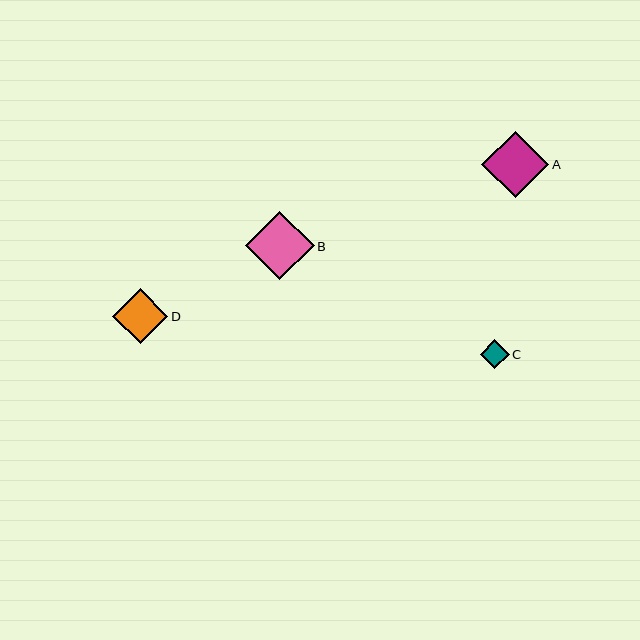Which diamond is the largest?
Diamond B is the largest with a size of approximately 69 pixels.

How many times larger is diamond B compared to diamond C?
Diamond B is approximately 2.4 times the size of diamond C.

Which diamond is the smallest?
Diamond C is the smallest with a size of approximately 29 pixels.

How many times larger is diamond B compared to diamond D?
Diamond B is approximately 1.2 times the size of diamond D.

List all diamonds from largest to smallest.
From largest to smallest: B, A, D, C.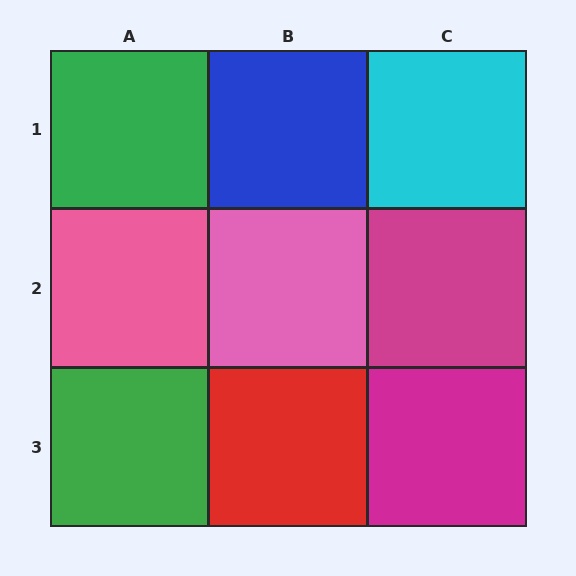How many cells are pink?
2 cells are pink.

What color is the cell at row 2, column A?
Pink.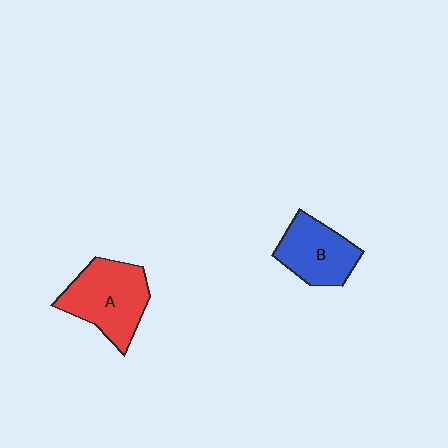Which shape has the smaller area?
Shape B (blue).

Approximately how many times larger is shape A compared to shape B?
Approximately 1.3 times.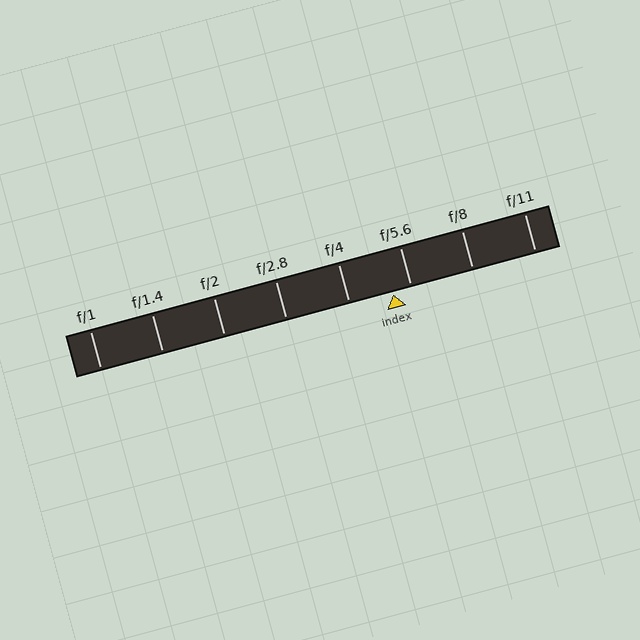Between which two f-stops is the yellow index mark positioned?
The index mark is between f/4 and f/5.6.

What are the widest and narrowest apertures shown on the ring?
The widest aperture shown is f/1 and the narrowest is f/11.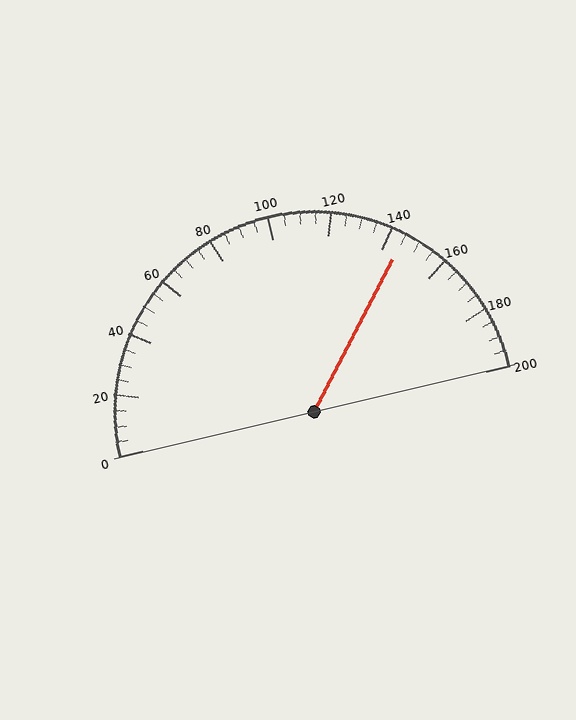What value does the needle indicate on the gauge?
The needle indicates approximately 145.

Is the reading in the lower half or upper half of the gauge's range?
The reading is in the upper half of the range (0 to 200).